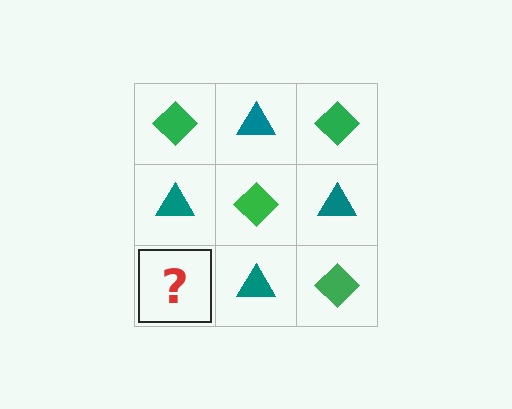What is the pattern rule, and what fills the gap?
The rule is that it alternates green diamond and teal triangle in a checkerboard pattern. The gap should be filled with a green diamond.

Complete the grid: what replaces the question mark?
The question mark should be replaced with a green diamond.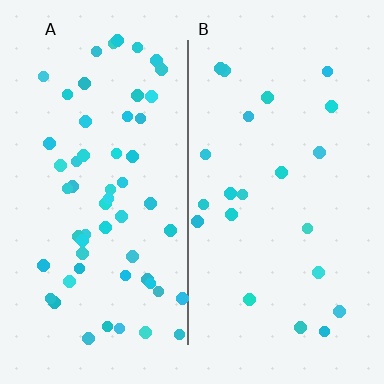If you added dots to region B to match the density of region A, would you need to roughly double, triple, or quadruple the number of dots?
Approximately triple.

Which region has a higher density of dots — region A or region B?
A (the left).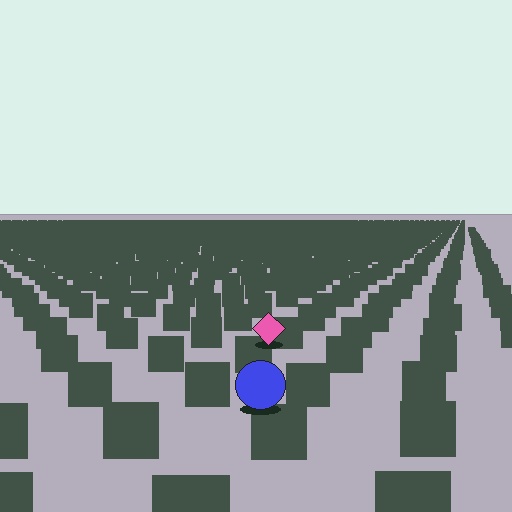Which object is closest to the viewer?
The blue circle is closest. The texture marks near it are larger and more spread out.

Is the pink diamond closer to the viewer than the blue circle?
No. The blue circle is closer — you can tell from the texture gradient: the ground texture is coarser near it.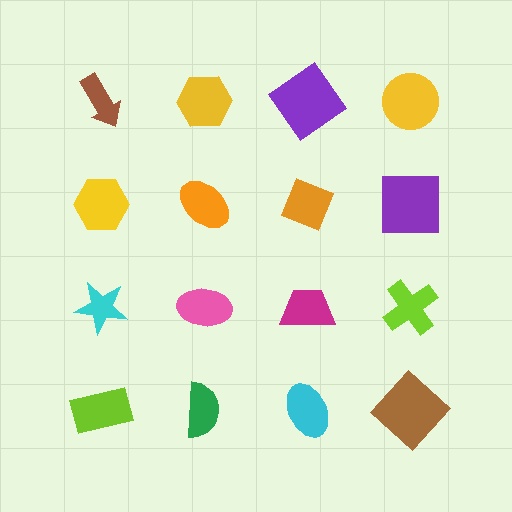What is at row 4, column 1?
A lime rectangle.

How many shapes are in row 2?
4 shapes.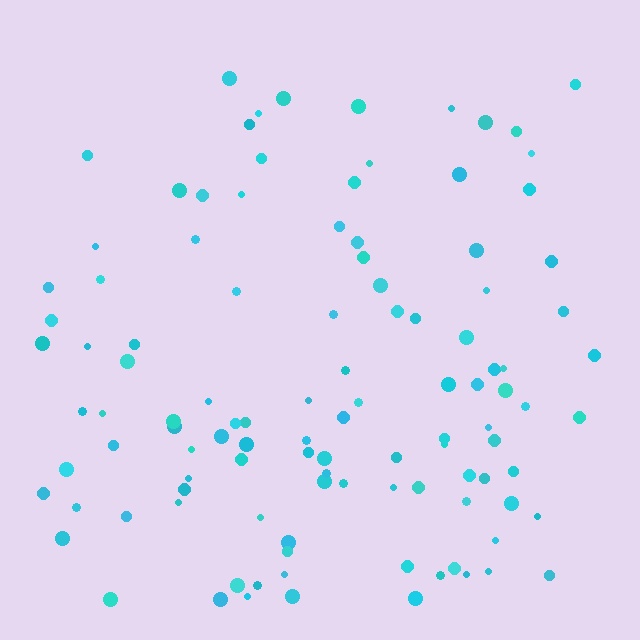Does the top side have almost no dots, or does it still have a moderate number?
Still a moderate number, just noticeably fewer than the bottom.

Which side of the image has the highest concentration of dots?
The bottom.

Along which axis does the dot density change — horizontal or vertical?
Vertical.